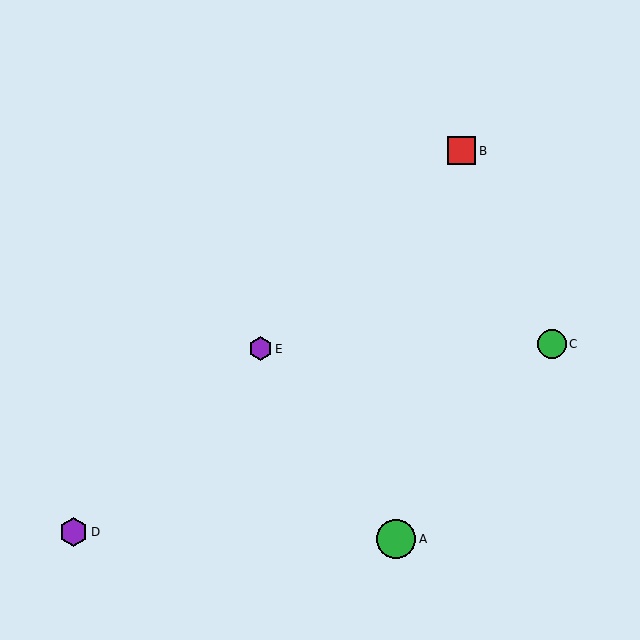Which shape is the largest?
The green circle (labeled A) is the largest.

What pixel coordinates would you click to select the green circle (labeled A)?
Click at (396, 539) to select the green circle A.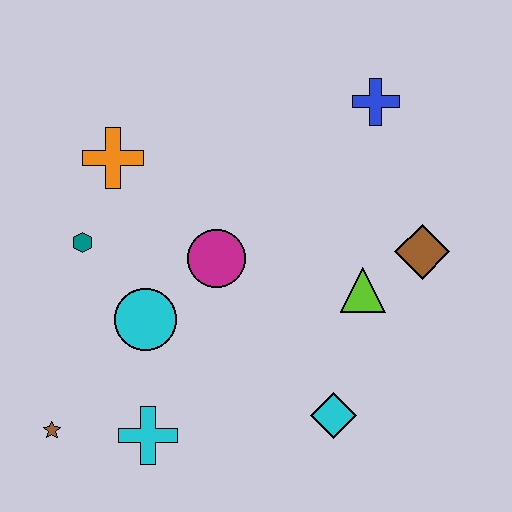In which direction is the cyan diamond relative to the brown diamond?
The cyan diamond is below the brown diamond.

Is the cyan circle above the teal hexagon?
No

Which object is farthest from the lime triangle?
The brown star is farthest from the lime triangle.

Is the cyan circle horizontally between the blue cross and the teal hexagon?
Yes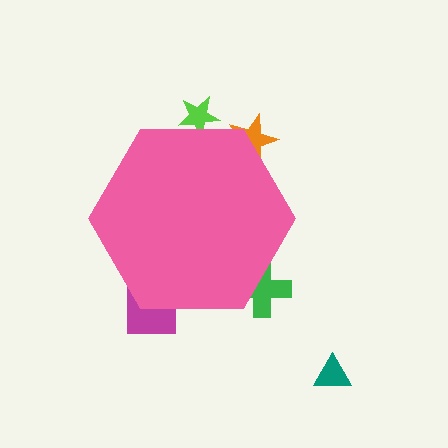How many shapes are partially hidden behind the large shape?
4 shapes are partially hidden.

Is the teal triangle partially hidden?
No, the teal triangle is fully visible.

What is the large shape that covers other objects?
A pink hexagon.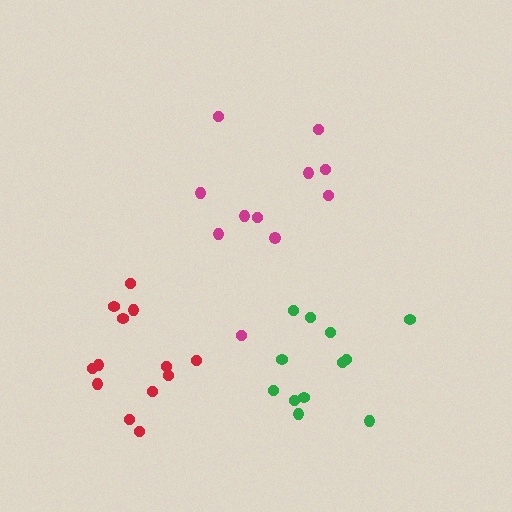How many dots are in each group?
Group 1: 12 dots, Group 2: 13 dots, Group 3: 11 dots (36 total).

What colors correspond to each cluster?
The clusters are colored: green, red, magenta.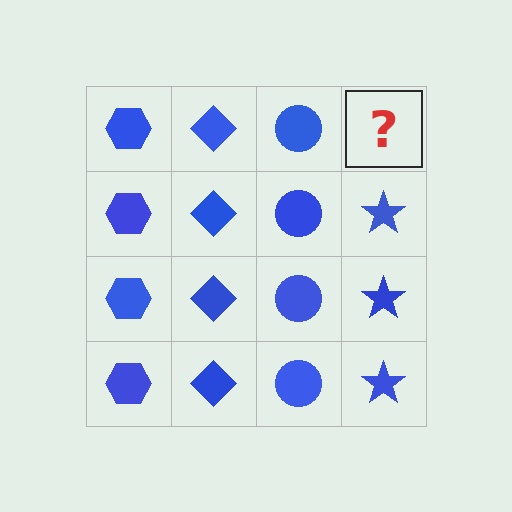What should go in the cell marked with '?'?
The missing cell should contain a blue star.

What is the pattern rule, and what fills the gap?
The rule is that each column has a consistent shape. The gap should be filled with a blue star.